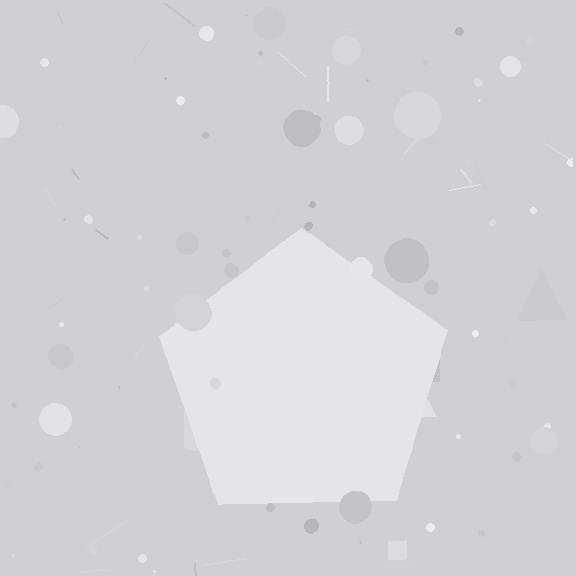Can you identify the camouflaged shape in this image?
The camouflaged shape is a pentagon.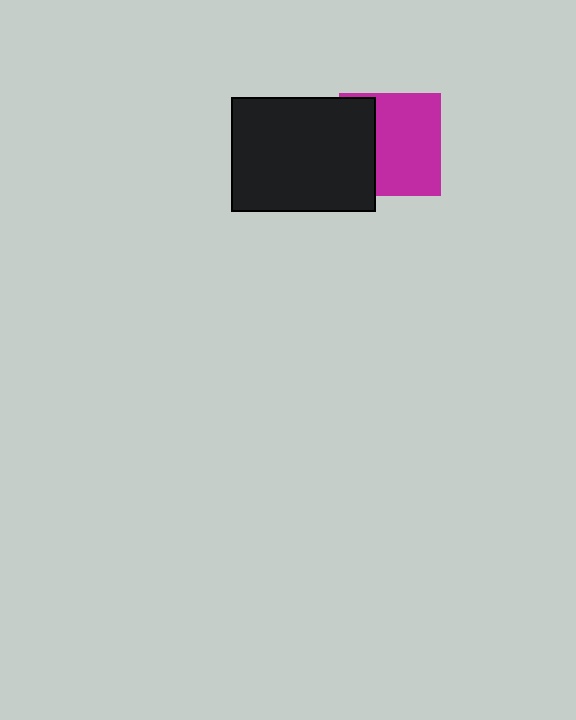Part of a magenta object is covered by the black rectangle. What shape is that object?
It is a square.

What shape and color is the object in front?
The object in front is a black rectangle.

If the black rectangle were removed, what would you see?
You would see the complete magenta square.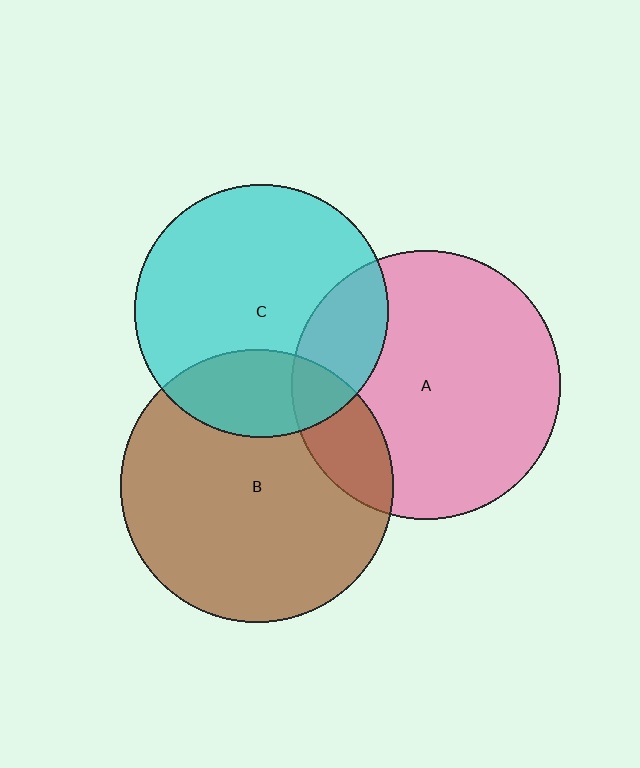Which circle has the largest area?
Circle B (brown).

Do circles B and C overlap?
Yes.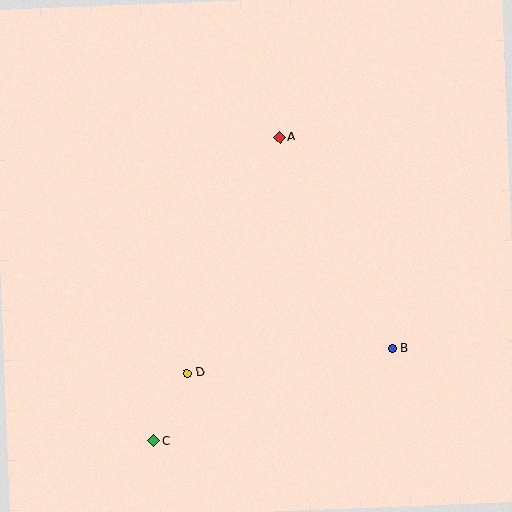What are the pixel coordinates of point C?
Point C is at (154, 441).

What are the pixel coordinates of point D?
Point D is at (187, 373).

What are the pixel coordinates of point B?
Point B is at (392, 348).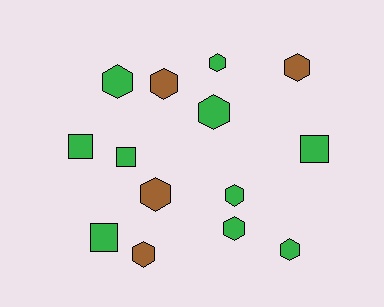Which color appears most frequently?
Green, with 10 objects.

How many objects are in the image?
There are 14 objects.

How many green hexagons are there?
There are 6 green hexagons.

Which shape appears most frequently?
Hexagon, with 10 objects.